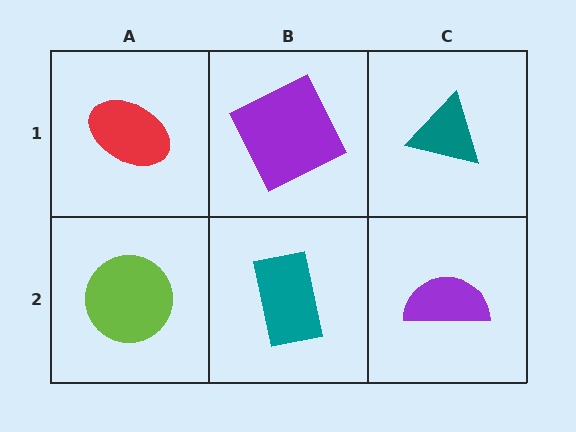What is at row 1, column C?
A teal triangle.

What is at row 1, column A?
A red ellipse.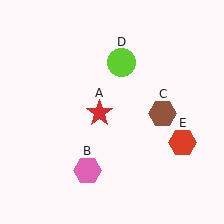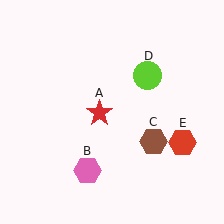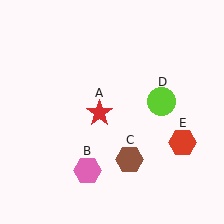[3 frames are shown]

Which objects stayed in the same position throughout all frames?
Red star (object A) and pink hexagon (object B) and red hexagon (object E) remained stationary.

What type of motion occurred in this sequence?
The brown hexagon (object C), lime circle (object D) rotated clockwise around the center of the scene.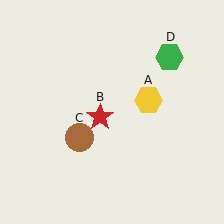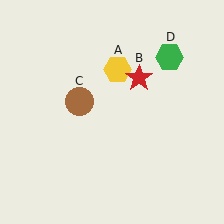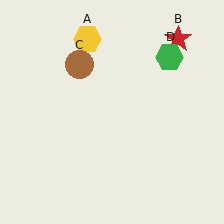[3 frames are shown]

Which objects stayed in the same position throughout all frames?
Green hexagon (object D) remained stationary.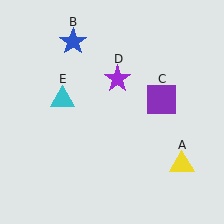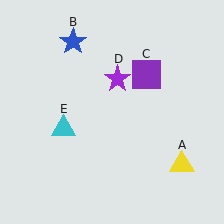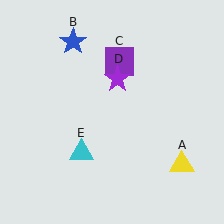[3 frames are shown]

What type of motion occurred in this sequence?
The purple square (object C), cyan triangle (object E) rotated counterclockwise around the center of the scene.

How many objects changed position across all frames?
2 objects changed position: purple square (object C), cyan triangle (object E).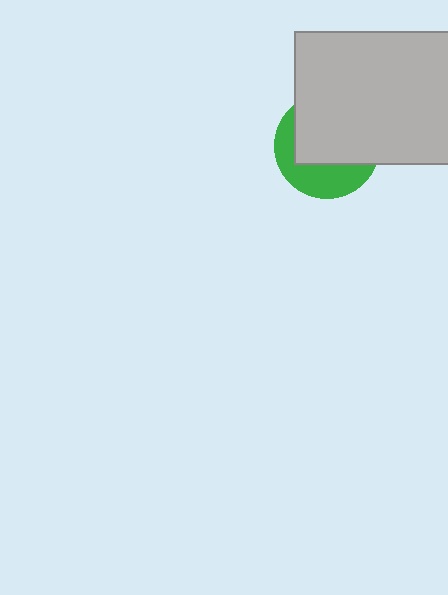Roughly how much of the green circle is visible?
A small part of it is visible (roughly 38%).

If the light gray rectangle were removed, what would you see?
You would see the complete green circle.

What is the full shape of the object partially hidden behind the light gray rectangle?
The partially hidden object is a green circle.